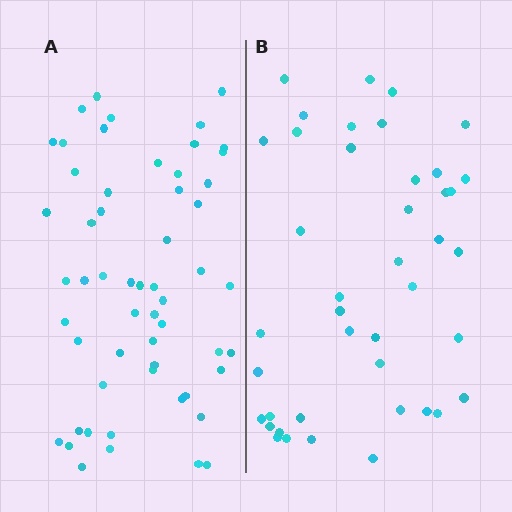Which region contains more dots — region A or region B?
Region A (the left region) has more dots.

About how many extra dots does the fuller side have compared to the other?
Region A has approximately 15 more dots than region B.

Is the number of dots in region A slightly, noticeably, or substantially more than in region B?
Region A has noticeably more, but not dramatically so. The ratio is roughly 1.3 to 1.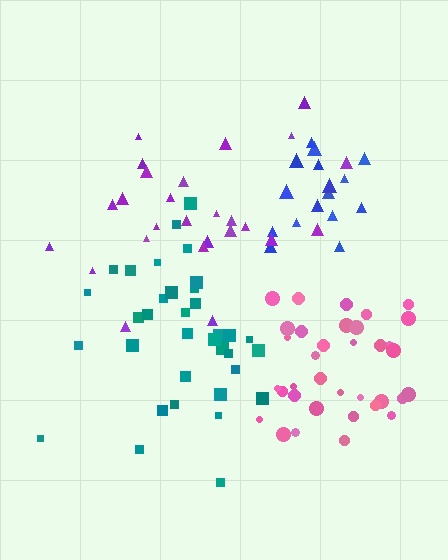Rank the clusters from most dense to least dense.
blue, pink, teal, purple.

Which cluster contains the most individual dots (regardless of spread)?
Teal (35).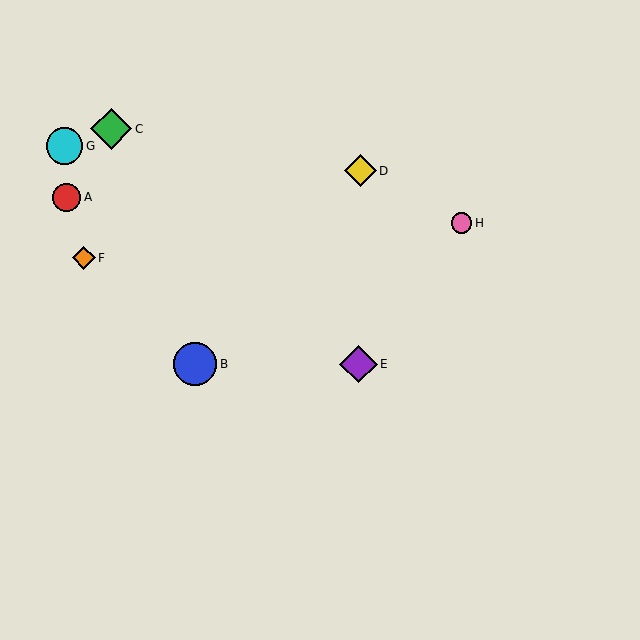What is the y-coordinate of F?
Object F is at y≈258.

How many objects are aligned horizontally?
2 objects (B, E) are aligned horizontally.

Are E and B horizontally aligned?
Yes, both are at y≈364.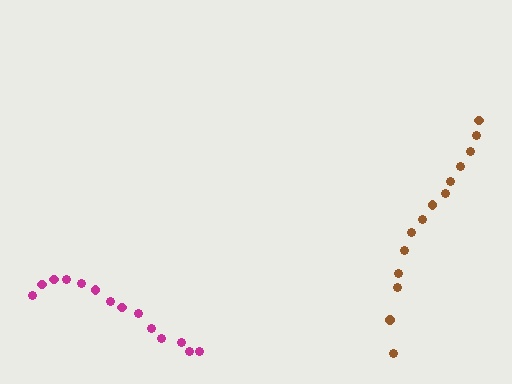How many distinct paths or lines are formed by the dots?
There are 2 distinct paths.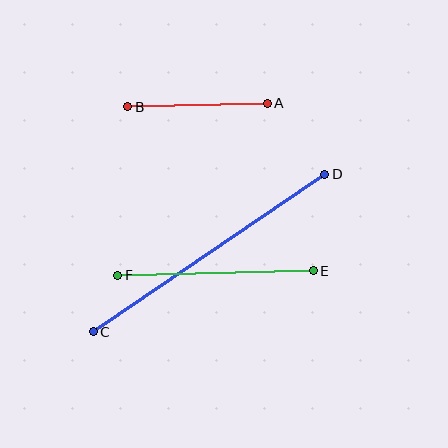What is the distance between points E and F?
The distance is approximately 196 pixels.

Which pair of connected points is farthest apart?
Points C and D are farthest apart.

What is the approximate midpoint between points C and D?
The midpoint is at approximately (209, 253) pixels.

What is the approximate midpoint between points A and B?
The midpoint is at approximately (198, 105) pixels.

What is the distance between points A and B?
The distance is approximately 139 pixels.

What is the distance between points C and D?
The distance is approximately 280 pixels.